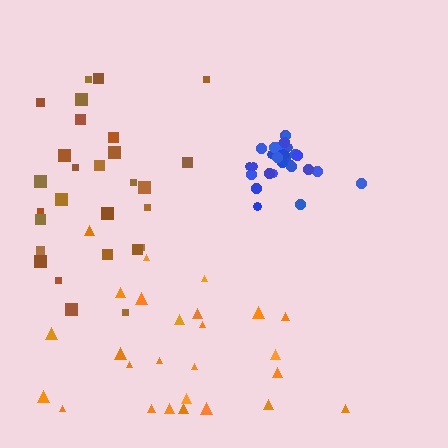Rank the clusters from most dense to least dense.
blue, orange, brown.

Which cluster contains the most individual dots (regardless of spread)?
Blue (29).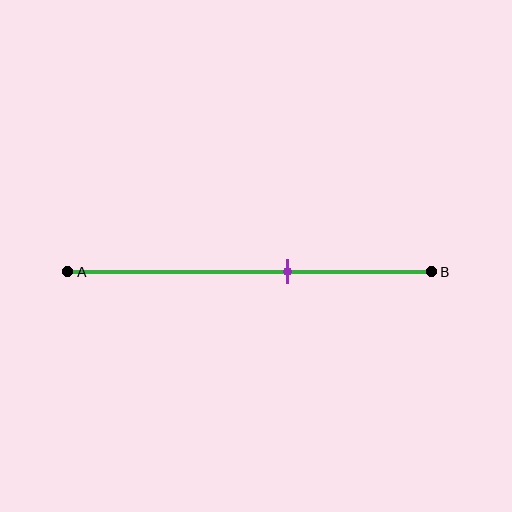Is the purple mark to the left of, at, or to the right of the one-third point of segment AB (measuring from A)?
The purple mark is to the right of the one-third point of segment AB.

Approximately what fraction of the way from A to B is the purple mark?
The purple mark is approximately 60% of the way from A to B.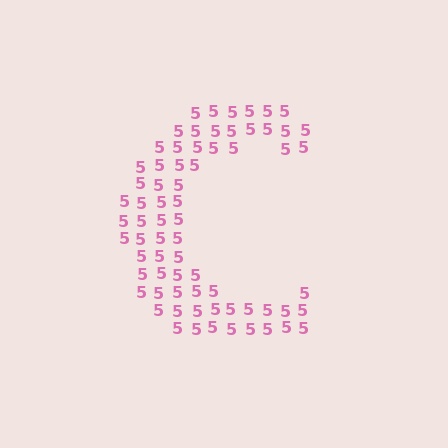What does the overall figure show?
The overall figure shows the letter C.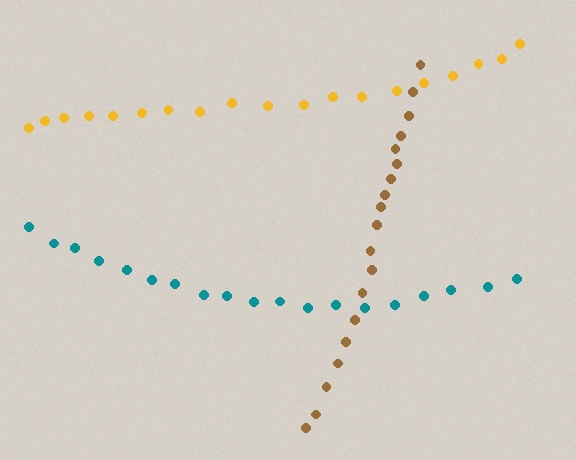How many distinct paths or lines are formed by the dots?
There are 3 distinct paths.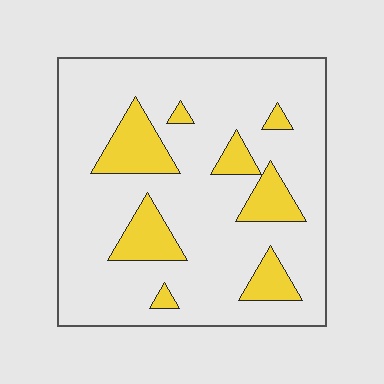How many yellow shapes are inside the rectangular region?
8.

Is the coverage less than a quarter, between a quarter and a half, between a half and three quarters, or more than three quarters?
Less than a quarter.